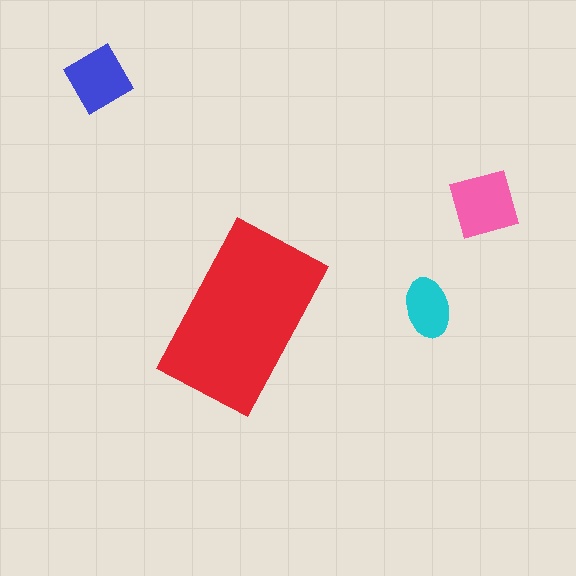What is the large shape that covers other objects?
A red rectangle.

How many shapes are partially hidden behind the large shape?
0 shapes are partially hidden.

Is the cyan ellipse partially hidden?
No, the cyan ellipse is fully visible.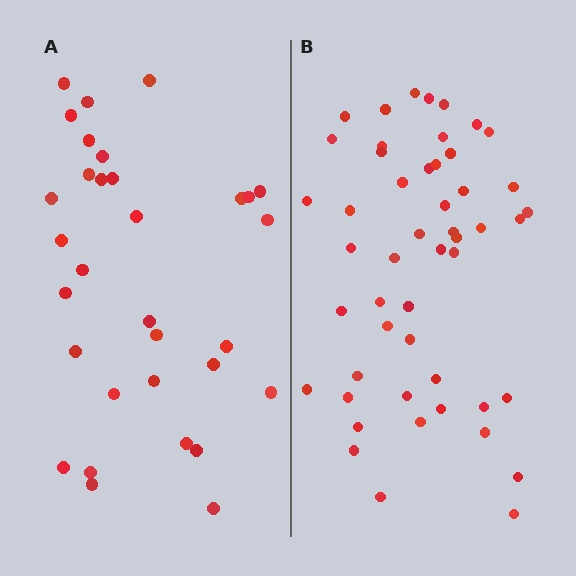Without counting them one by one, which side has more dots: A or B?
Region B (the right region) has more dots.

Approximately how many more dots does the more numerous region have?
Region B has approximately 20 more dots than region A.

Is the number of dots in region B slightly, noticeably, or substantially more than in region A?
Region B has substantially more. The ratio is roughly 1.6 to 1.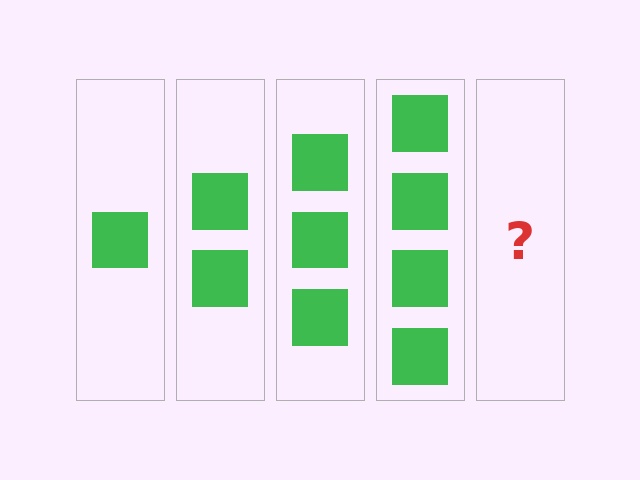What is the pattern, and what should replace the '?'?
The pattern is that each step adds one more square. The '?' should be 5 squares.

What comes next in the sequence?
The next element should be 5 squares.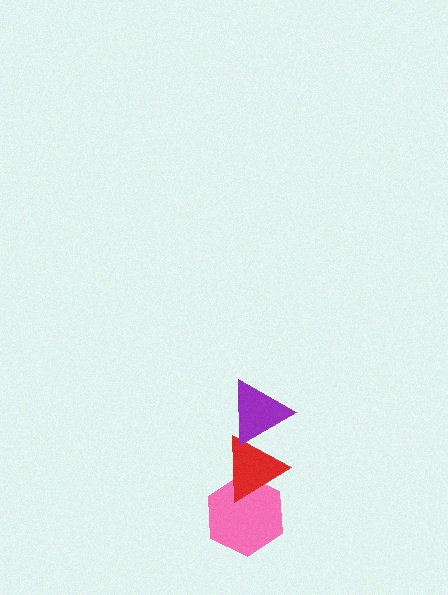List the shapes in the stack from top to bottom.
From top to bottom: the purple triangle, the red triangle, the pink hexagon.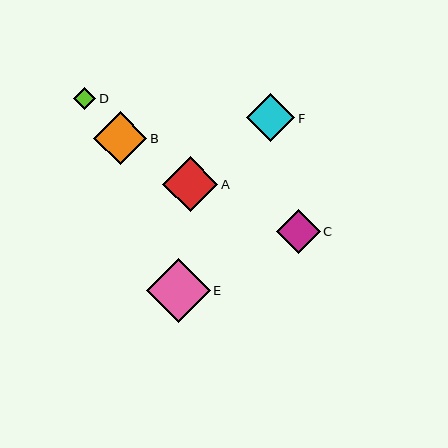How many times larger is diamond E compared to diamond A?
Diamond E is approximately 1.2 times the size of diamond A.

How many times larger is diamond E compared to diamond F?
Diamond E is approximately 1.3 times the size of diamond F.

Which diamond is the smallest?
Diamond D is the smallest with a size of approximately 22 pixels.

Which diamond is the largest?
Diamond E is the largest with a size of approximately 64 pixels.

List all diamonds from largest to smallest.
From largest to smallest: E, A, B, F, C, D.